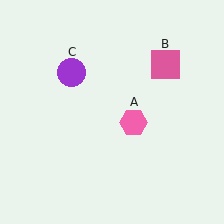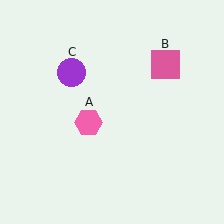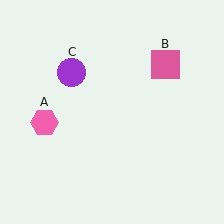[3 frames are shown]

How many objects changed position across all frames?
1 object changed position: pink hexagon (object A).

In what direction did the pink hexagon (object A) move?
The pink hexagon (object A) moved left.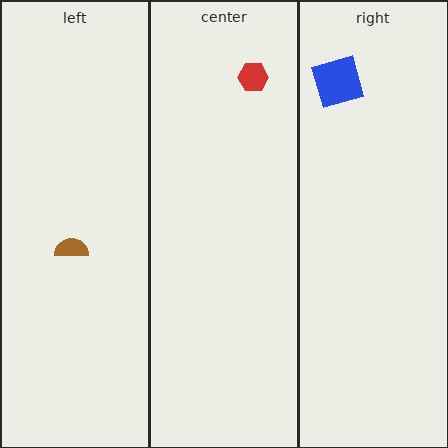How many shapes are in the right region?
1.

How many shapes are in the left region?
1.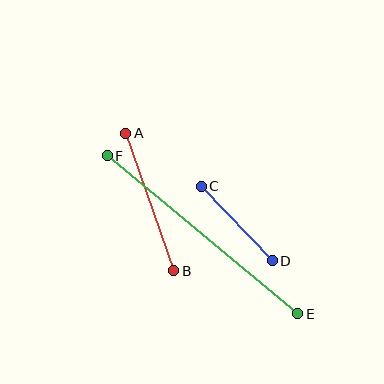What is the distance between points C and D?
The distance is approximately 103 pixels.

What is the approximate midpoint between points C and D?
The midpoint is at approximately (237, 223) pixels.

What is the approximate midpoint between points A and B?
The midpoint is at approximately (150, 202) pixels.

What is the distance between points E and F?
The distance is approximately 247 pixels.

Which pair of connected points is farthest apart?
Points E and F are farthest apart.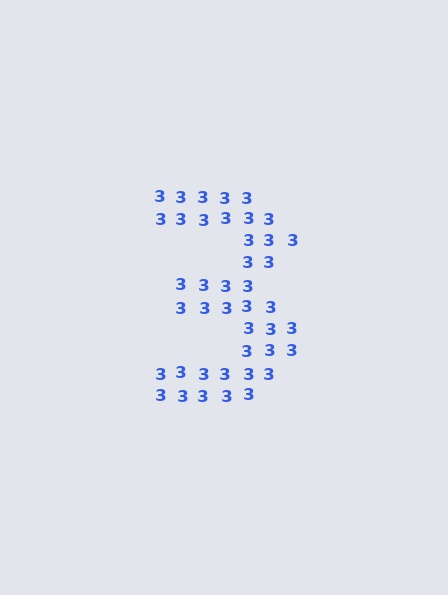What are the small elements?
The small elements are digit 3's.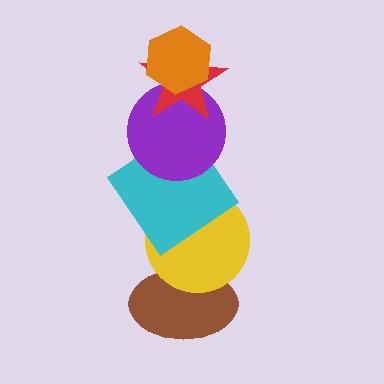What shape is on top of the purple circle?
The red star is on top of the purple circle.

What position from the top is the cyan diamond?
The cyan diamond is 4th from the top.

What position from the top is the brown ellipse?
The brown ellipse is 6th from the top.